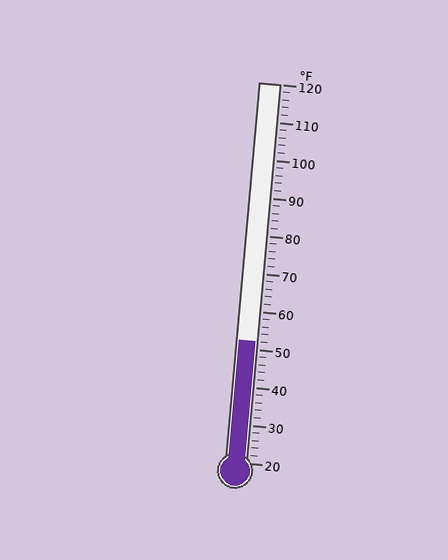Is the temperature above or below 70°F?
The temperature is below 70°F.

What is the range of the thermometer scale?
The thermometer scale ranges from 20°F to 120°F.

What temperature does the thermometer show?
The thermometer shows approximately 52°F.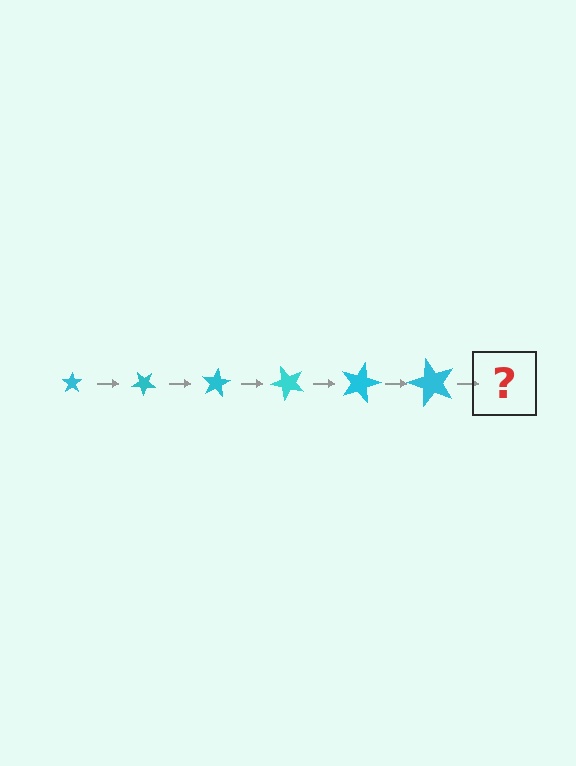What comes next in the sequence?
The next element should be a star, larger than the previous one and rotated 240 degrees from the start.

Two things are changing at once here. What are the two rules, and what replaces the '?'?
The two rules are that the star grows larger each step and it rotates 40 degrees each step. The '?' should be a star, larger than the previous one and rotated 240 degrees from the start.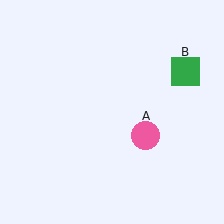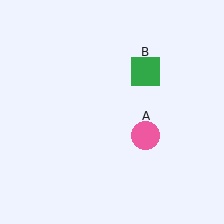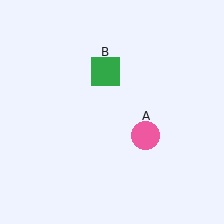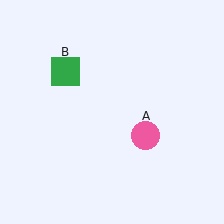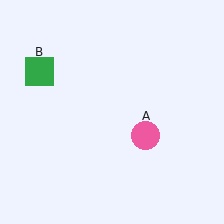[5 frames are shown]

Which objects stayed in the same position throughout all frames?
Pink circle (object A) remained stationary.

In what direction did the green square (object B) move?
The green square (object B) moved left.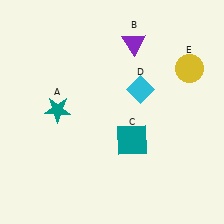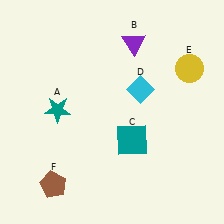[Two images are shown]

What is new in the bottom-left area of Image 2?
A brown pentagon (F) was added in the bottom-left area of Image 2.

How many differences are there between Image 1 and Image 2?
There is 1 difference between the two images.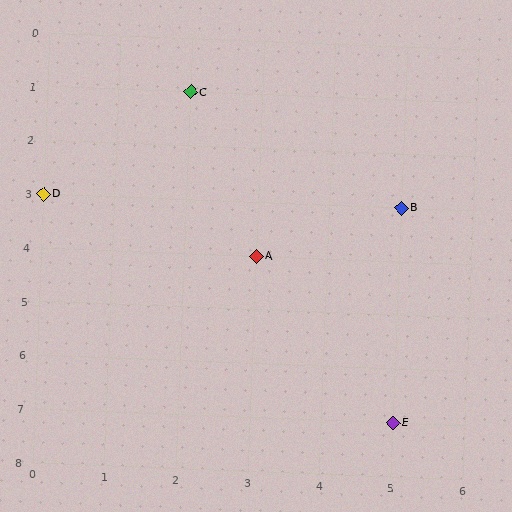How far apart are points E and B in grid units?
Points E and B are 4 rows apart.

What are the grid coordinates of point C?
Point C is at grid coordinates (2, 1).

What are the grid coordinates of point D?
Point D is at grid coordinates (0, 3).